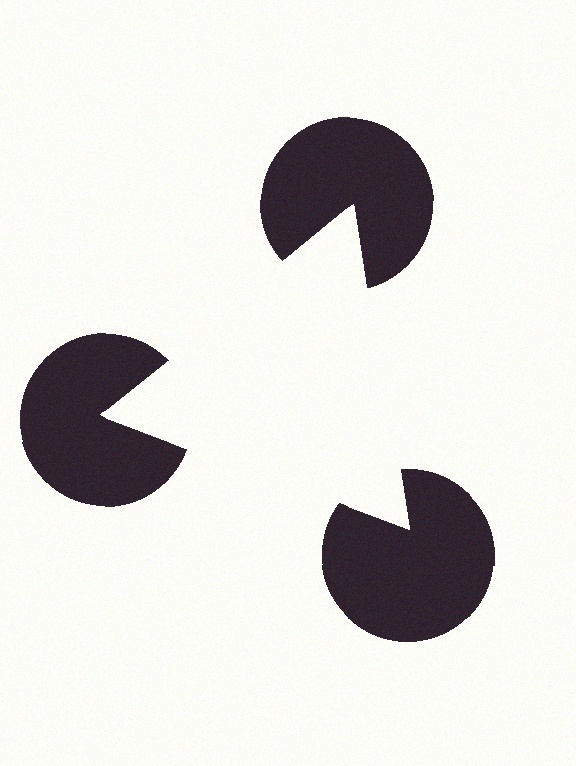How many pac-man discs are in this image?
There are 3 — one at each vertex of the illusory triangle.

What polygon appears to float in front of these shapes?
An illusory triangle — its edges are inferred from the aligned wedge cuts in the pac-man discs, not physically drawn.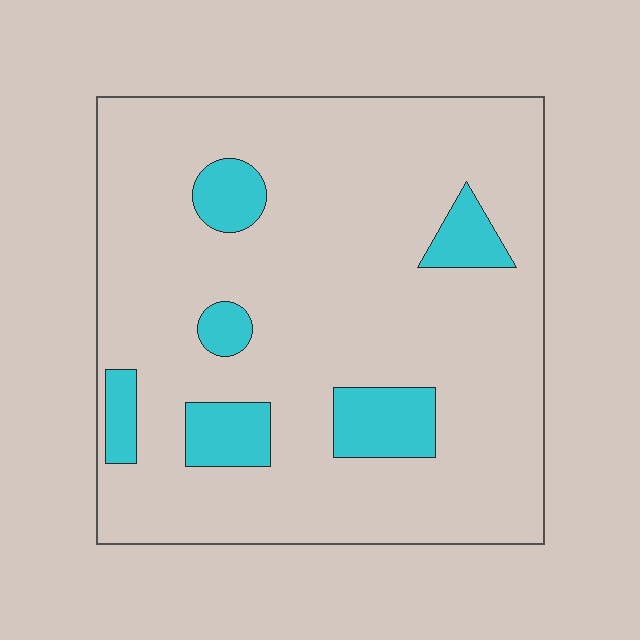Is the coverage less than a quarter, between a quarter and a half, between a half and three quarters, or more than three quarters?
Less than a quarter.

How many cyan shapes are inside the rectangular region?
6.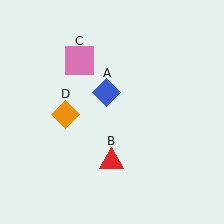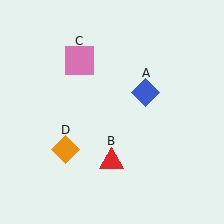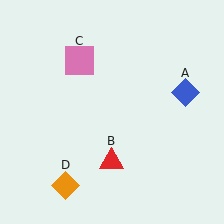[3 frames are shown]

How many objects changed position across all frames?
2 objects changed position: blue diamond (object A), orange diamond (object D).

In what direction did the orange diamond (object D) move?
The orange diamond (object D) moved down.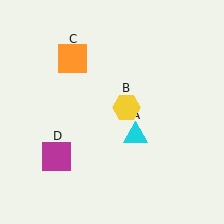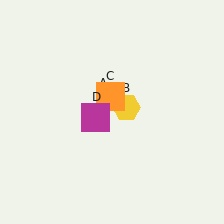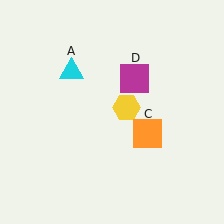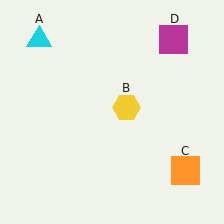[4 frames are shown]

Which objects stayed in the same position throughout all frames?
Yellow hexagon (object B) remained stationary.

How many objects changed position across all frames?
3 objects changed position: cyan triangle (object A), orange square (object C), magenta square (object D).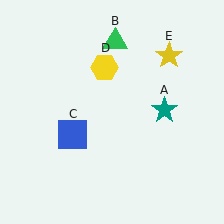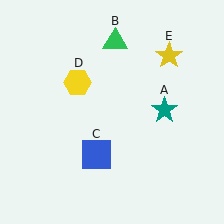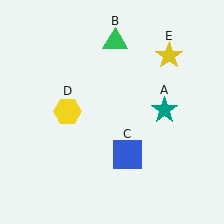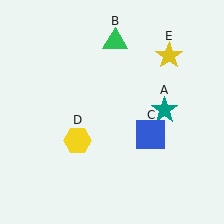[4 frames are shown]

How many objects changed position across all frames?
2 objects changed position: blue square (object C), yellow hexagon (object D).